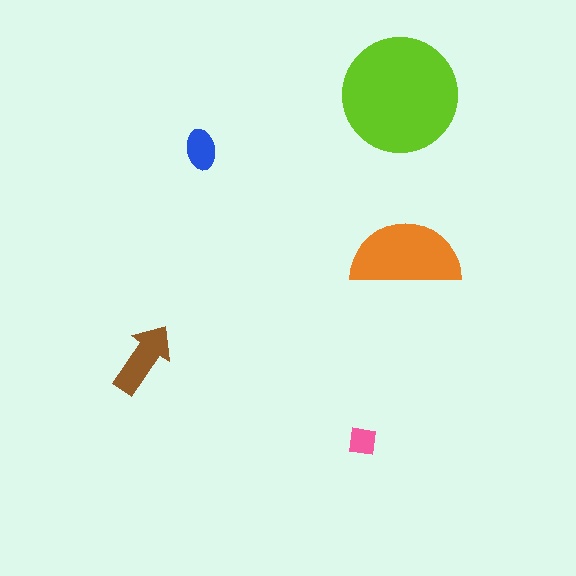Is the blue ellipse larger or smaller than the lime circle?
Smaller.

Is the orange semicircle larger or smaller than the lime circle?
Smaller.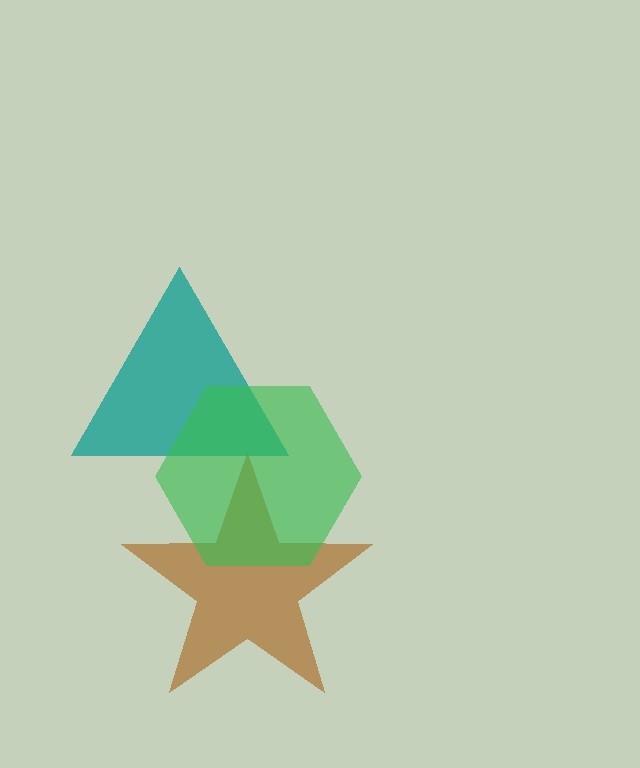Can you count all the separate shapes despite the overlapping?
Yes, there are 3 separate shapes.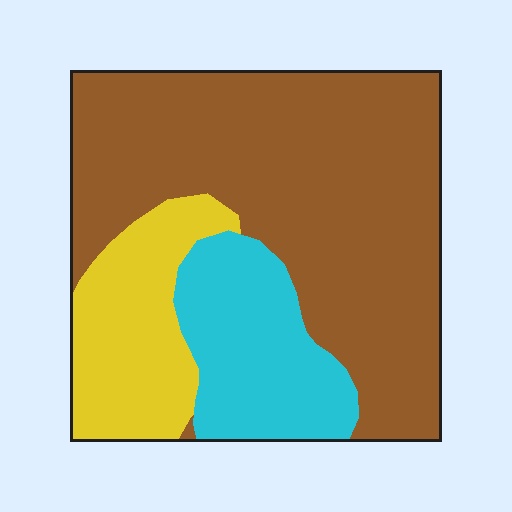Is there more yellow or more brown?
Brown.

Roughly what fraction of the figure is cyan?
Cyan covers roughly 20% of the figure.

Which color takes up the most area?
Brown, at roughly 60%.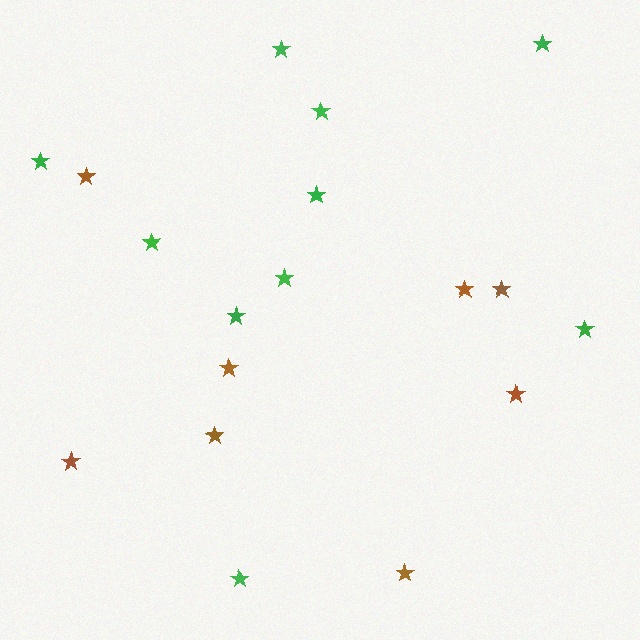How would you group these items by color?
There are 2 groups: one group of green stars (10) and one group of brown stars (8).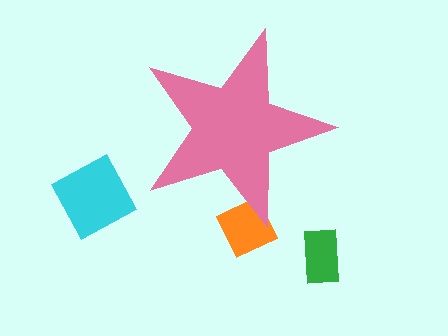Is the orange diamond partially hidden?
Yes, the orange diamond is partially hidden behind the pink star.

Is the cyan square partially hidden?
No, the cyan square is fully visible.